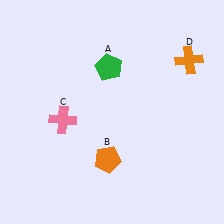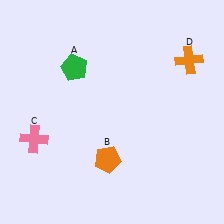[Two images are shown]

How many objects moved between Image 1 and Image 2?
2 objects moved between the two images.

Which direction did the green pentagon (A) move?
The green pentagon (A) moved left.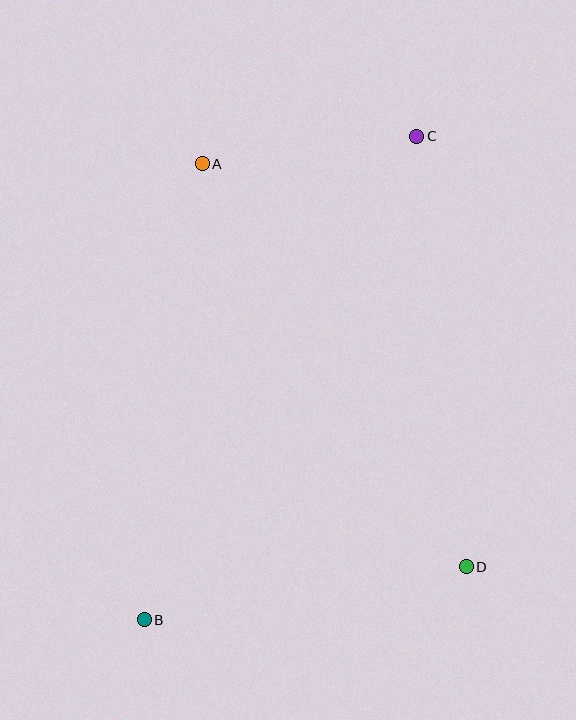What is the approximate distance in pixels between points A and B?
The distance between A and B is approximately 460 pixels.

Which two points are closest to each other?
Points A and C are closest to each other.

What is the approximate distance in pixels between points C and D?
The distance between C and D is approximately 433 pixels.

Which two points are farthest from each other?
Points B and C are farthest from each other.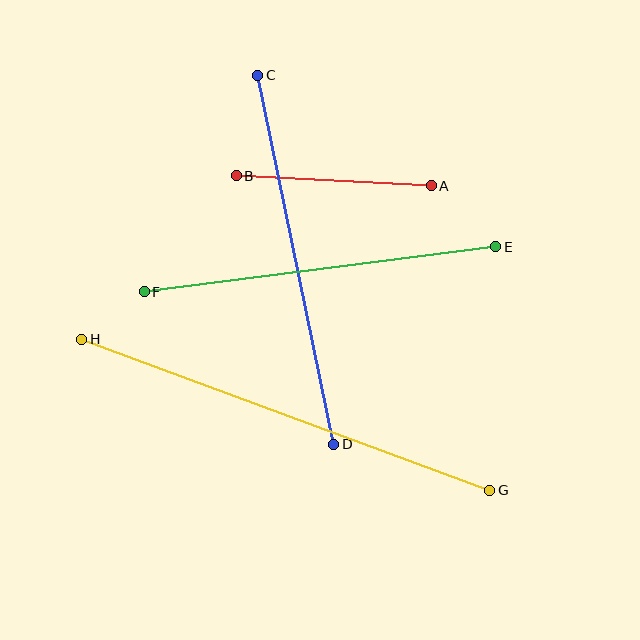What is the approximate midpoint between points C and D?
The midpoint is at approximately (296, 260) pixels.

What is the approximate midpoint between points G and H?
The midpoint is at approximately (286, 415) pixels.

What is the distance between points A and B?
The distance is approximately 195 pixels.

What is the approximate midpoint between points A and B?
The midpoint is at approximately (334, 181) pixels.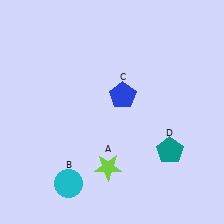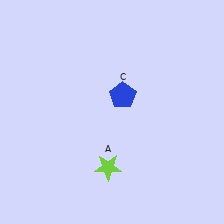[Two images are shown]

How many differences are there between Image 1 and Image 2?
There are 2 differences between the two images.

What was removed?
The teal pentagon (D), the cyan circle (B) were removed in Image 2.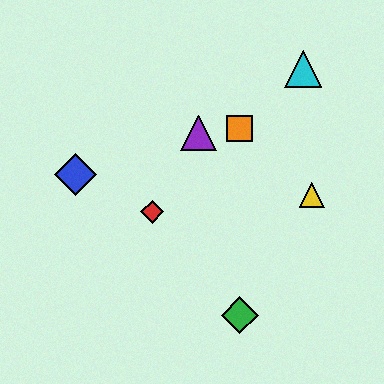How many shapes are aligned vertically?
2 shapes (the green diamond, the orange square) are aligned vertically.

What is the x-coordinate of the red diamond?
The red diamond is at x≈152.